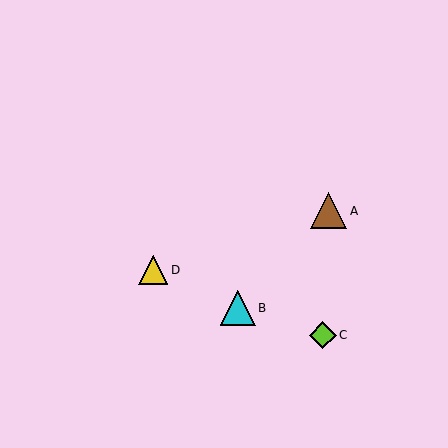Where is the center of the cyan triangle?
The center of the cyan triangle is at (238, 308).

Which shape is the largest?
The brown triangle (labeled A) is the largest.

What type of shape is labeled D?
Shape D is a yellow triangle.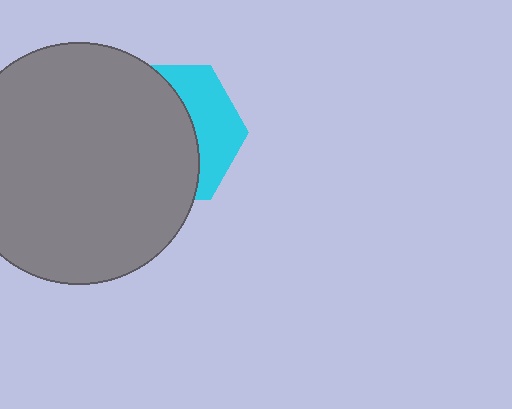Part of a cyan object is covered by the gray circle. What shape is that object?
It is a hexagon.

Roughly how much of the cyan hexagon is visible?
A small part of it is visible (roughly 35%).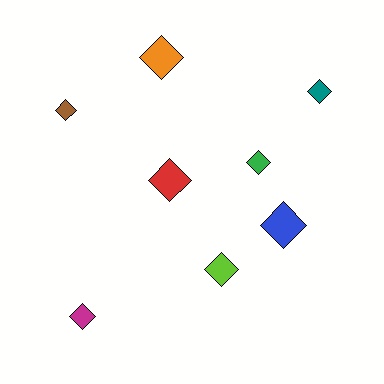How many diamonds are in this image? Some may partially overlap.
There are 8 diamonds.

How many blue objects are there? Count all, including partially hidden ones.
There is 1 blue object.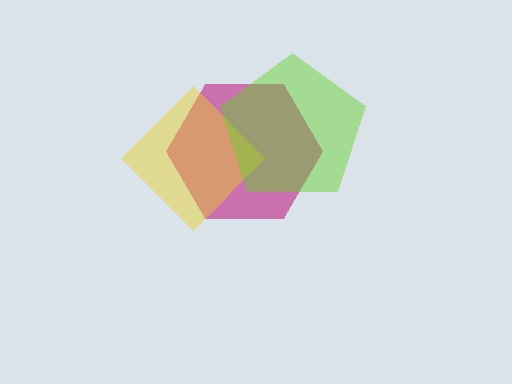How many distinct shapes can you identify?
There are 3 distinct shapes: a magenta hexagon, a yellow diamond, a lime pentagon.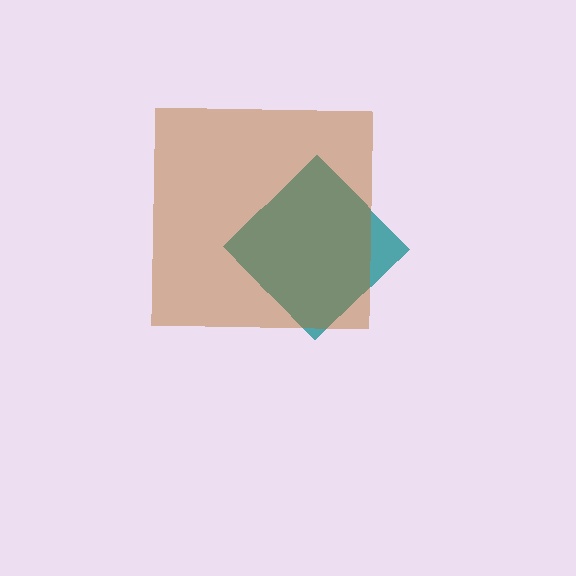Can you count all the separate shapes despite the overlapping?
Yes, there are 2 separate shapes.